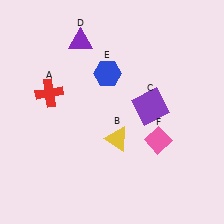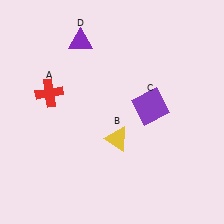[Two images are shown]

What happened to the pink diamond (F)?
The pink diamond (F) was removed in Image 2. It was in the bottom-right area of Image 1.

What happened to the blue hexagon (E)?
The blue hexagon (E) was removed in Image 2. It was in the top-left area of Image 1.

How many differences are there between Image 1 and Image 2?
There are 2 differences between the two images.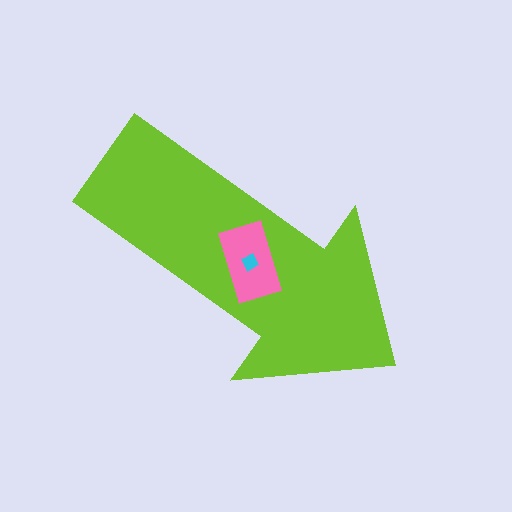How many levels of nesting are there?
3.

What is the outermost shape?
The lime arrow.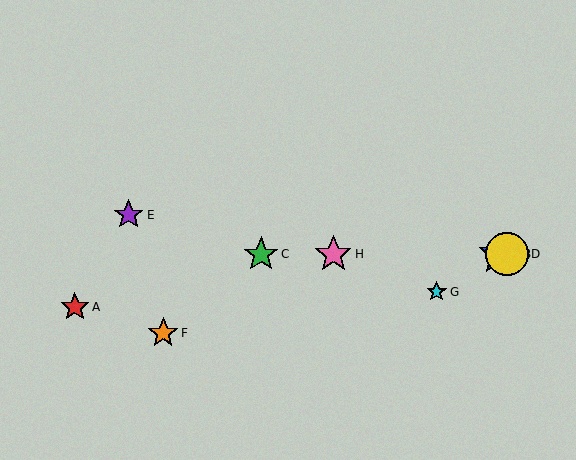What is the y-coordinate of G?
Object G is at y≈292.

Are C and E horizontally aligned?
No, C is at y≈254 and E is at y≈215.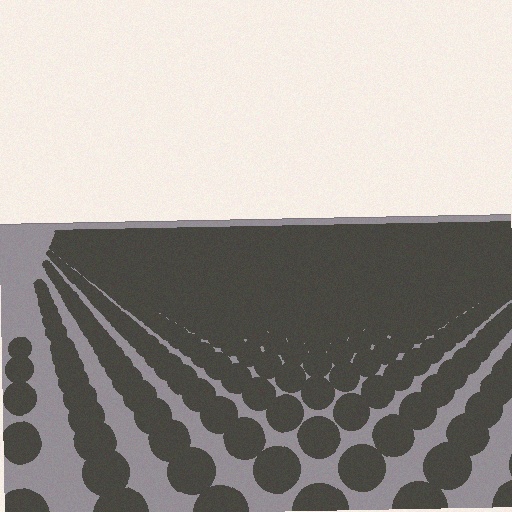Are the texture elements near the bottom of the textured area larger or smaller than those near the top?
Larger. Near the bottom, elements are closer to the viewer and appear at a bigger on-screen size.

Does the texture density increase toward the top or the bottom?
Density increases toward the top.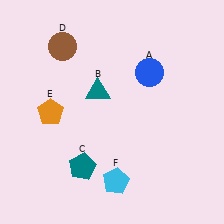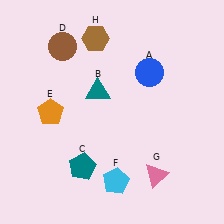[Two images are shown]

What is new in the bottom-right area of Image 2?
A pink triangle (G) was added in the bottom-right area of Image 2.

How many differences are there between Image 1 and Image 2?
There are 2 differences between the two images.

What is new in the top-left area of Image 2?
A brown hexagon (H) was added in the top-left area of Image 2.